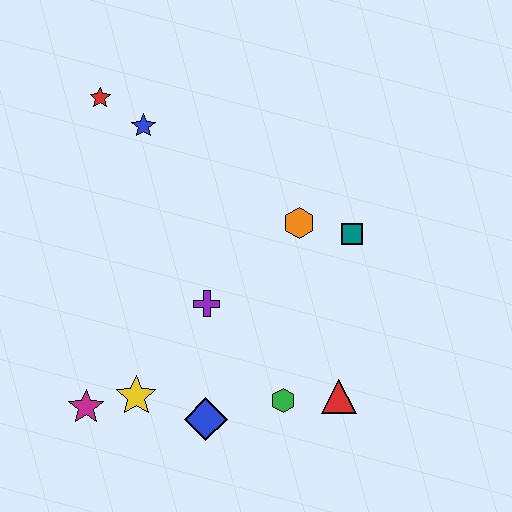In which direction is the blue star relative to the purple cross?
The blue star is above the purple cross.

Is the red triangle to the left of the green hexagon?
No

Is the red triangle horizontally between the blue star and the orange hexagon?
No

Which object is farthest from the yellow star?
The red star is farthest from the yellow star.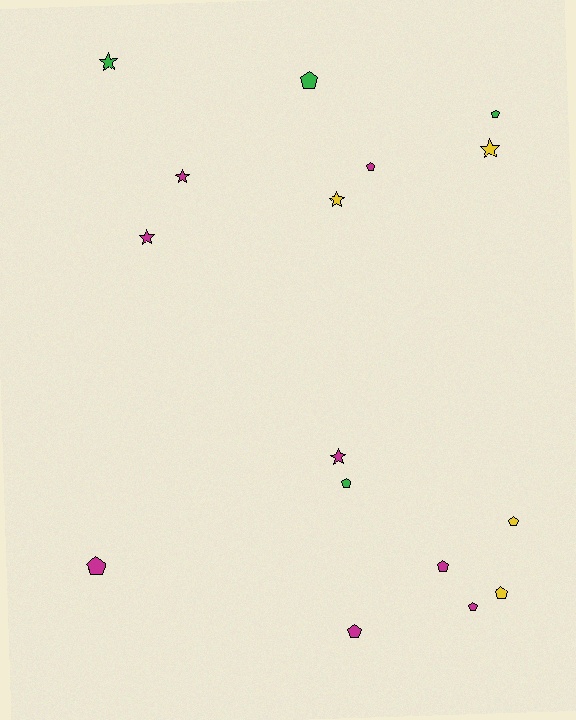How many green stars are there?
There is 1 green star.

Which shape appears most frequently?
Pentagon, with 10 objects.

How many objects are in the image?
There are 16 objects.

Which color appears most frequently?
Magenta, with 8 objects.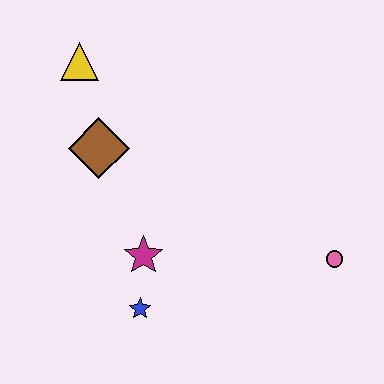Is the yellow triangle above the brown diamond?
Yes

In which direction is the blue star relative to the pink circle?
The blue star is to the left of the pink circle.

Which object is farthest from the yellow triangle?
The pink circle is farthest from the yellow triangle.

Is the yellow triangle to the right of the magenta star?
No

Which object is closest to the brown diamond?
The yellow triangle is closest to the brown diamond.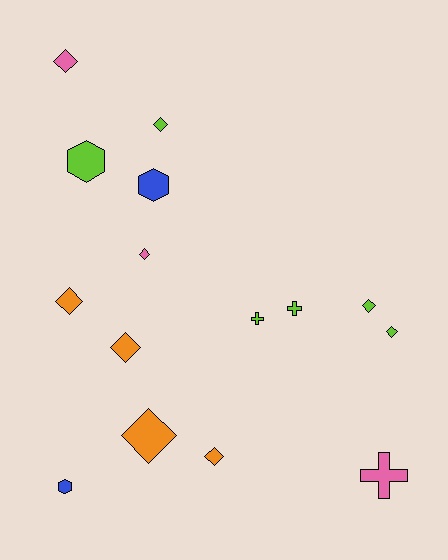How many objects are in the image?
There are 15 objects.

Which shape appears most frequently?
Diamond, with 9 objects.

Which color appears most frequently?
Lime, with 6 objects.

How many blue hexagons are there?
There are 2 blue hexagons.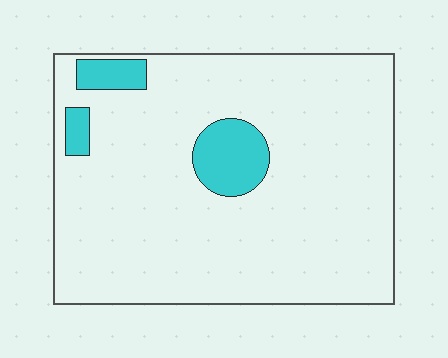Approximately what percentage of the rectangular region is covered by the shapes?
Approximately 10%.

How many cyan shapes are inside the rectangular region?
3.